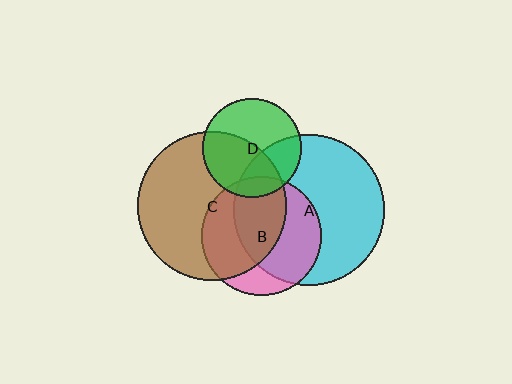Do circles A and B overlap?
Yes.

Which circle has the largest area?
Circle A (cyan).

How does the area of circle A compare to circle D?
Approximately 2.3 times.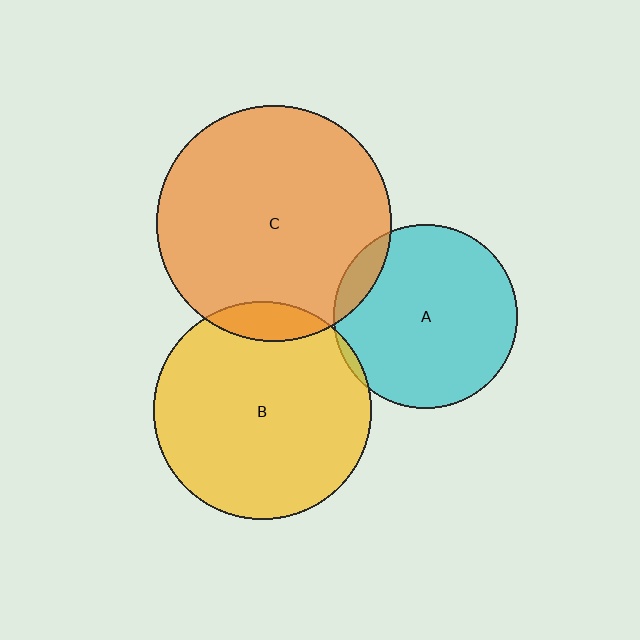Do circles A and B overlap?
Yes.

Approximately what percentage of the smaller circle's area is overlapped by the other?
Approximately 5%.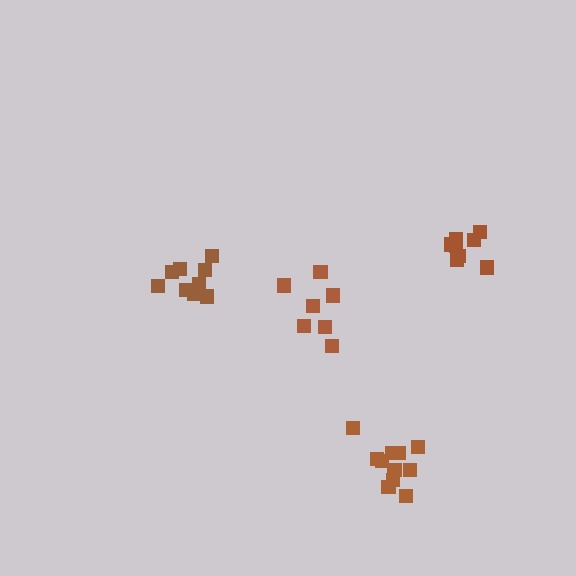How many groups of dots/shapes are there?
There are 4 groups.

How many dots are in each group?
Group 1: 9 dots, Group 2: 7 dots, Group 3: 8 dots, Group 4: 11 dots (35 total).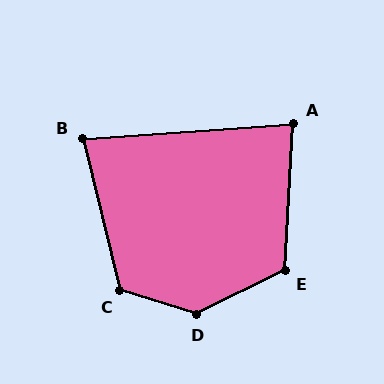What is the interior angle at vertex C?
Approximately 121 degrees (obtuse).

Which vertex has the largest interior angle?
D, at approximately 137 degrees.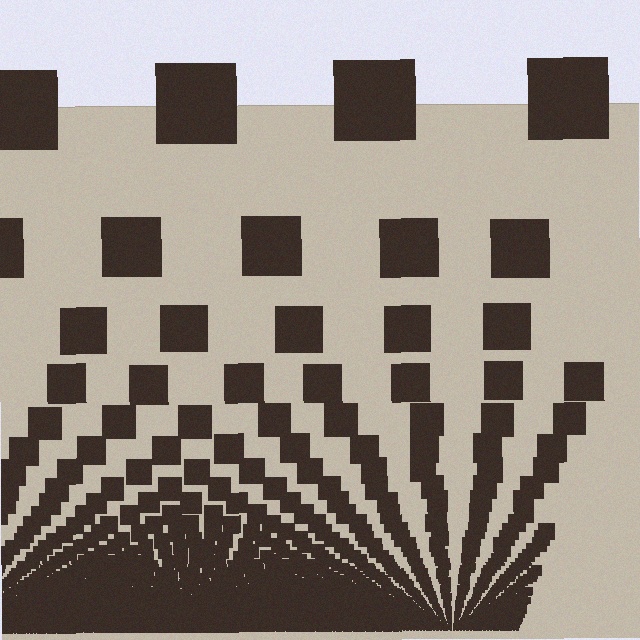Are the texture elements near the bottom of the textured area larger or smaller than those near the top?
Smaller. The gradient is inverted — elements near the bottom are smaller and denser.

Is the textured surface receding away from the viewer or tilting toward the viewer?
The surface appears to tilt toward the viewer. Texture elements get larger and sparser toward the top.